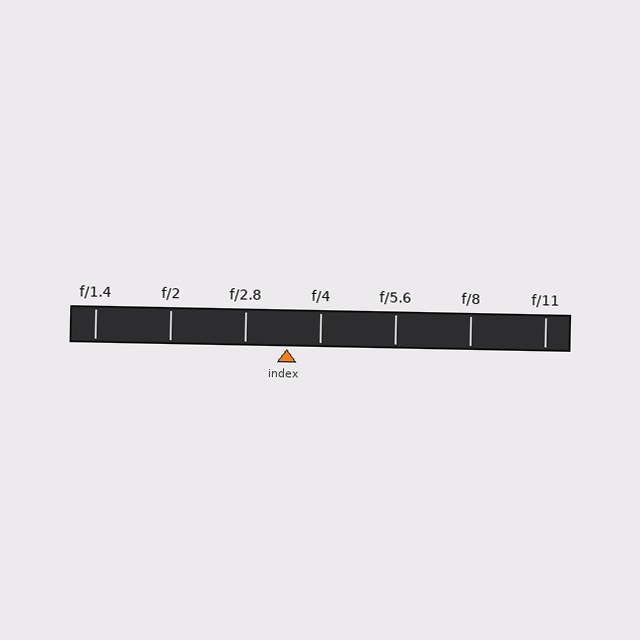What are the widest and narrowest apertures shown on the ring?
The widest aperture shown is f/1.4 and the narrowest is f/11.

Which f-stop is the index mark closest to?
The index mark is closest to f/4.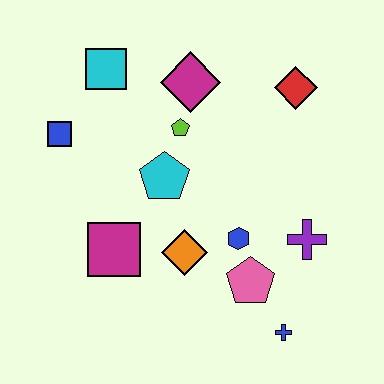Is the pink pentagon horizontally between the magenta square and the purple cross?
Yes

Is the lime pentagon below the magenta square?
No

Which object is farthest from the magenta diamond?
The blue cross is farthest from the magenta diamond.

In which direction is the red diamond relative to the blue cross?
The red diamond is above the blue cross.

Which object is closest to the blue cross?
The pink pentagon is closest to the blue cross.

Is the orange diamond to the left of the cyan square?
No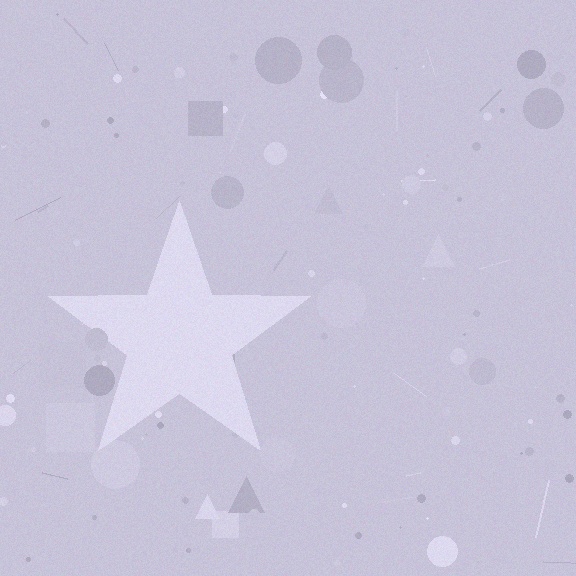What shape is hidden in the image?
A star is hidden in the image.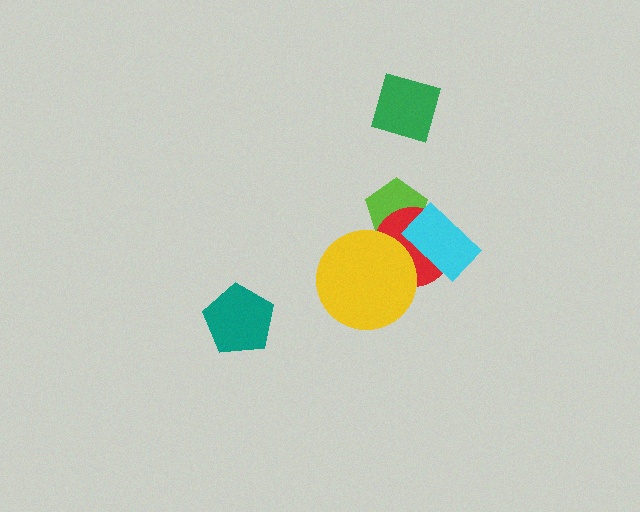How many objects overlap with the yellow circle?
1 object overlaps with the yellow circle.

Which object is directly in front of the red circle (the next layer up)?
The cyan rectangle is directly in front of the red circle.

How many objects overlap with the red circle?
3 objects overlap with the red circle.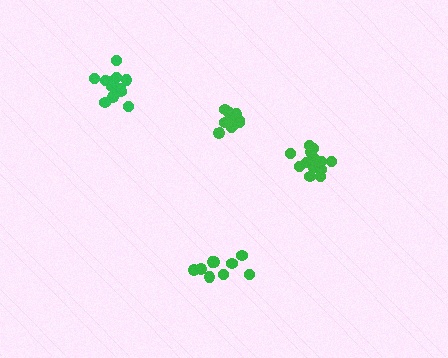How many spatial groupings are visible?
There are 4 spatial groupings.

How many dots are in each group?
Group 1: 9 dots, Group 2: 13 dots, Group 3: 14 dots, Group 4: 14 dots (50 total).